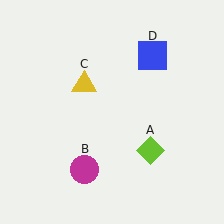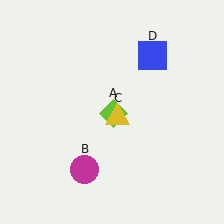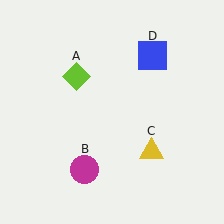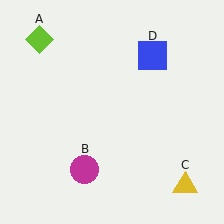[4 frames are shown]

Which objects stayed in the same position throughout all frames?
Magenta circle (object B) and blue square (object D) remained stationary.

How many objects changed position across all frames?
2 objects changed position: lime diamond (object A), yellow triangle (object C).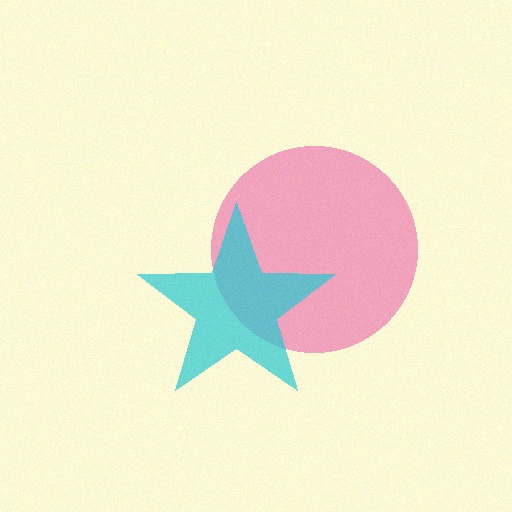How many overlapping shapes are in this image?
There are 2 overlapping shapes in the image.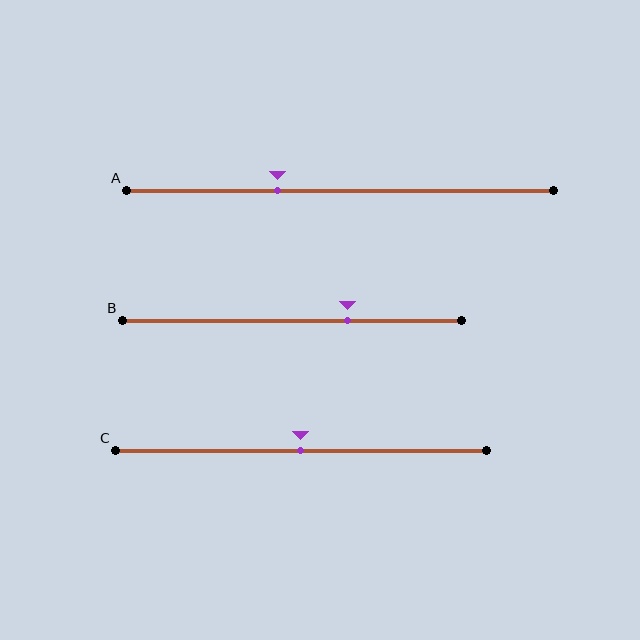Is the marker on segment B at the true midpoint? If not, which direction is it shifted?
No, the marker on segment B is shifted to the right by about 16% of the segment length.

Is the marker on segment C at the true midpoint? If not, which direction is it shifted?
Yes, the marker on segment C is at the true midpoint.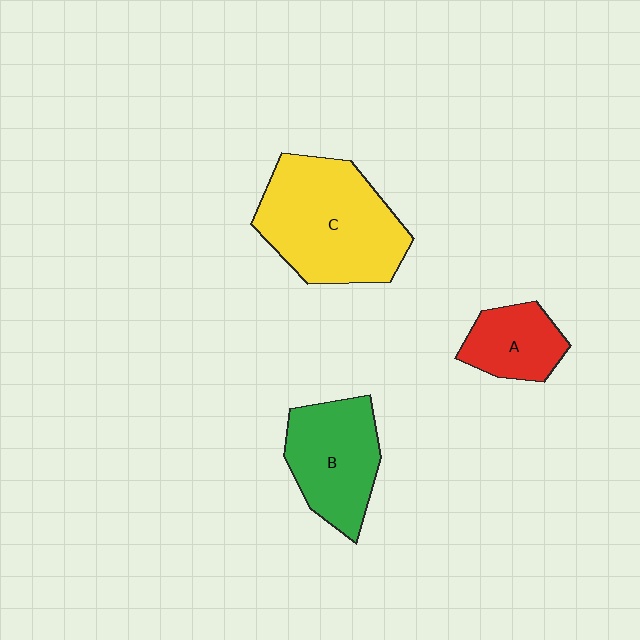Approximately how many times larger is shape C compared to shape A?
Approximately 2.4 times.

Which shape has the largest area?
Shape C (yellow).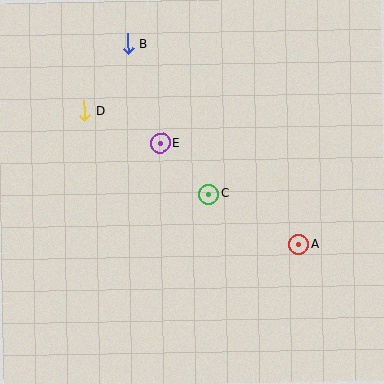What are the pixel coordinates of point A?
Point A is at (299, 244).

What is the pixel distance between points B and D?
The distance between B and D is 80 pixels.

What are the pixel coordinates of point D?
Point D is at (84, 110).